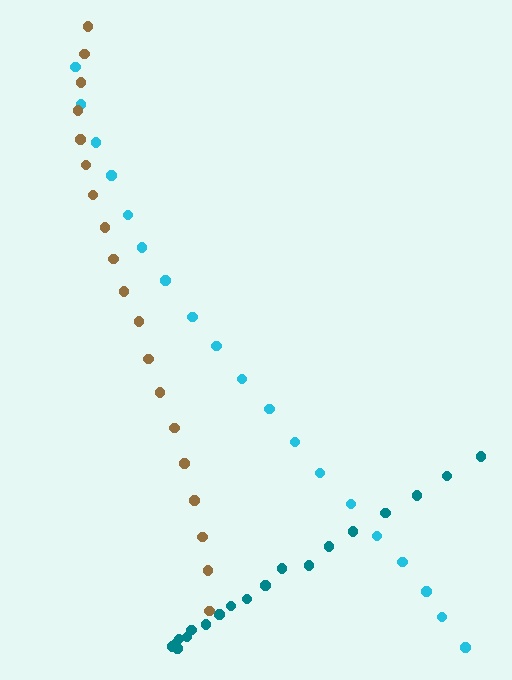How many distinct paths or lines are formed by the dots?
There are 3 distinct paths.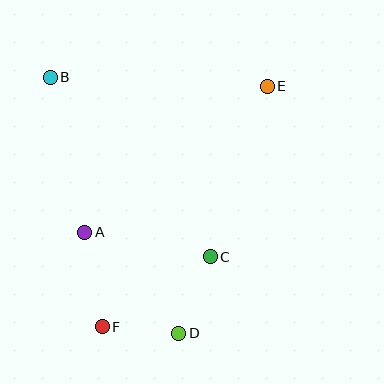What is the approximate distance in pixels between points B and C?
The distance between B and C is approximately 241 pixels.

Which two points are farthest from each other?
Points E and F are farthest from each other.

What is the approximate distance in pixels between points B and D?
The distance between B and D is approximately 287 pixels.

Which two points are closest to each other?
Points D and F are closest to each other.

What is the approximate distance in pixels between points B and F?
The distance between B and F is approximately 255 pixels.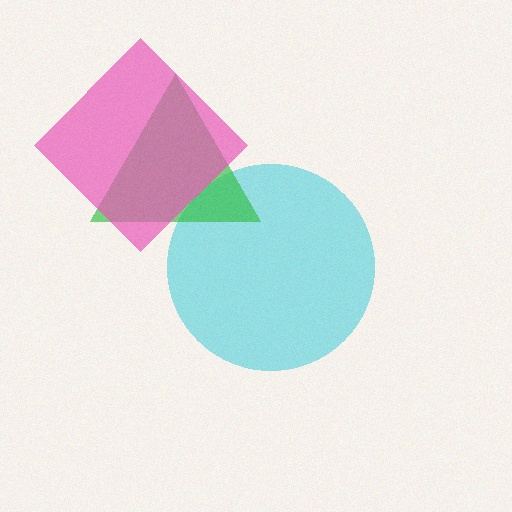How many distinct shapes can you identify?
There are 3 distinct shapes: a cyan circle, a green triangle, a pink diamond.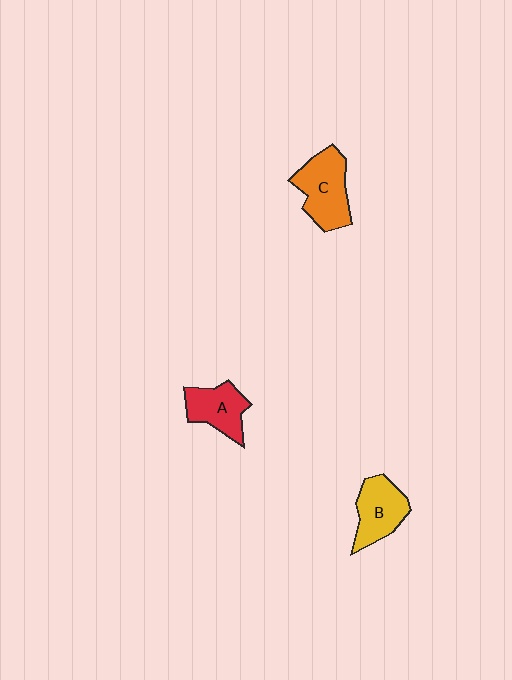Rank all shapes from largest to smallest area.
From largest to smallest: C (orange), B (yellow), A (red).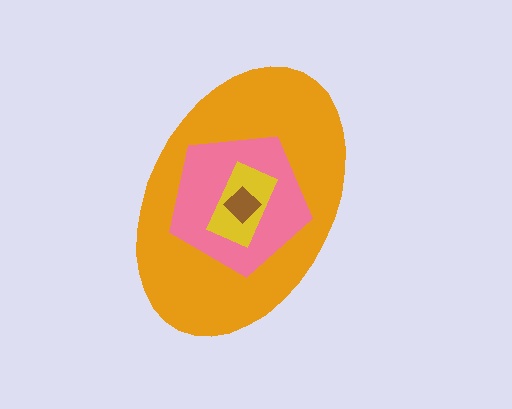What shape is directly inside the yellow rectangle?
The brown diamond.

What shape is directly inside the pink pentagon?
The yellow rectangle.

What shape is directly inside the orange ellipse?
The pink pentagon.